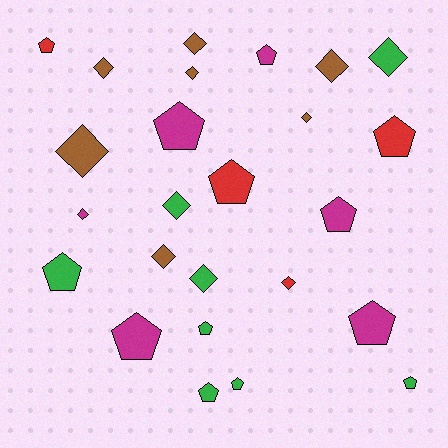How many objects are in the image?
There are 25 objects.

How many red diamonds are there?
There is 1 red diamond.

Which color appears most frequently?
Green, with 8 objects.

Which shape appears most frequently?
Pentagon, with 13 objects.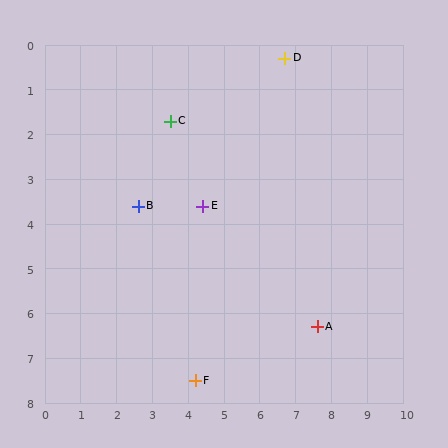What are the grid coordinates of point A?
Point A is at approximately (7.6, 6.3).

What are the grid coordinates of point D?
Point D is at approximately (6.7, 0.3).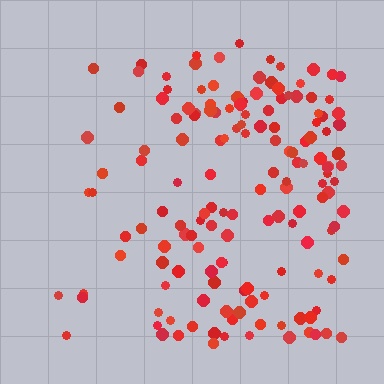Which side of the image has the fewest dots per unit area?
The left.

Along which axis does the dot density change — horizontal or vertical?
Horizontal.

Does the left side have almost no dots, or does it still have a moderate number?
Still a moderate number, just noticeably fewer than the right.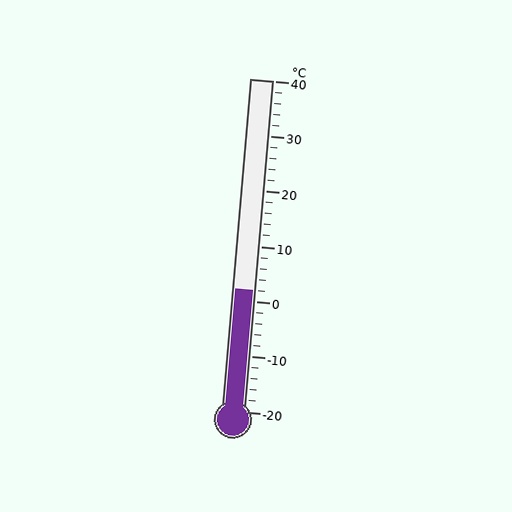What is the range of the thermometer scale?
The thermometer scale ranges from -20°C to 40°C.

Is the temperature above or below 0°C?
The temperature is above 0°C.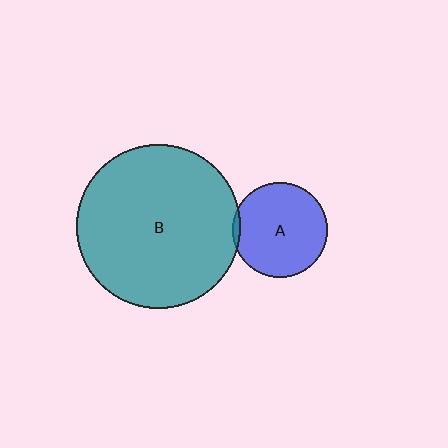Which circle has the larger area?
Circle B (teal).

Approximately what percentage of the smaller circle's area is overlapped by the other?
Approximately 5%.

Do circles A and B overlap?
Yes.